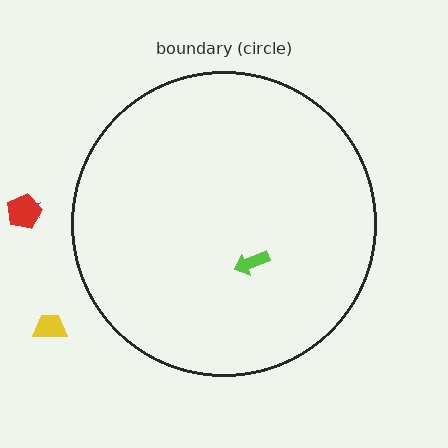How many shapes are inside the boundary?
1 inside, 3 outside.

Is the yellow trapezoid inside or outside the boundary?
Outside.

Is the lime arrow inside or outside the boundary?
Inside.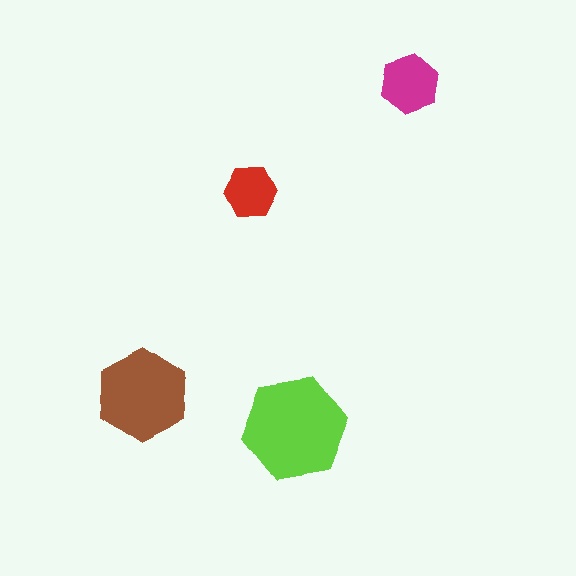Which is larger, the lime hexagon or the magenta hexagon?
The lime one.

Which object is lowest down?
The lime hexagon is bottommost.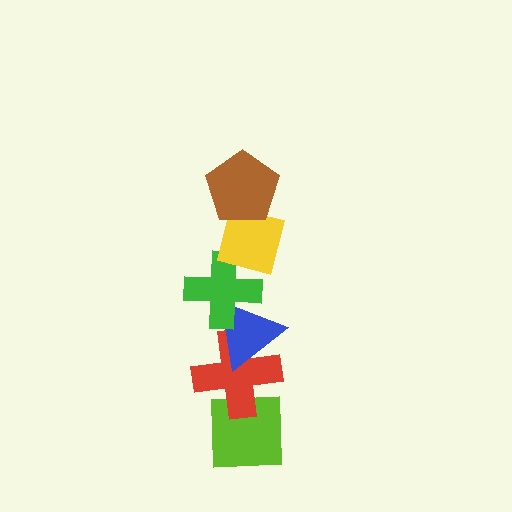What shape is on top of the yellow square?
The brown pentagon is on top of the yellow square.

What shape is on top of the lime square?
The red cross is on top of the lime square.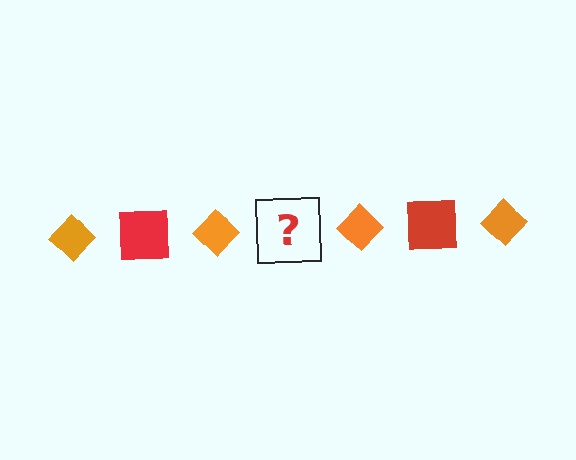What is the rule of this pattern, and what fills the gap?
The rule is that the pattern alternates between orange diamond and red square. The gap should be filled with a red square.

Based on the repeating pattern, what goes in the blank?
The blank should be a red square.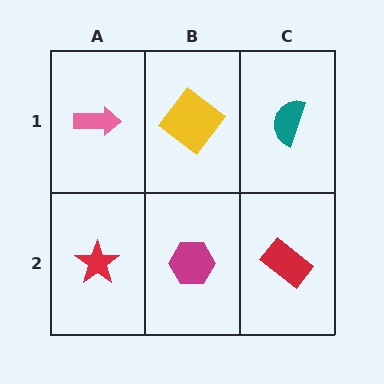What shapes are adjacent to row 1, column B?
A magenta hexagon (row 2, column B), a pink arrow (row 1, column A), a teal semicircle (row 1, column C).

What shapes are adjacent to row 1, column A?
A red star (row 2, column A), a yellow diamond (row 1, column B).